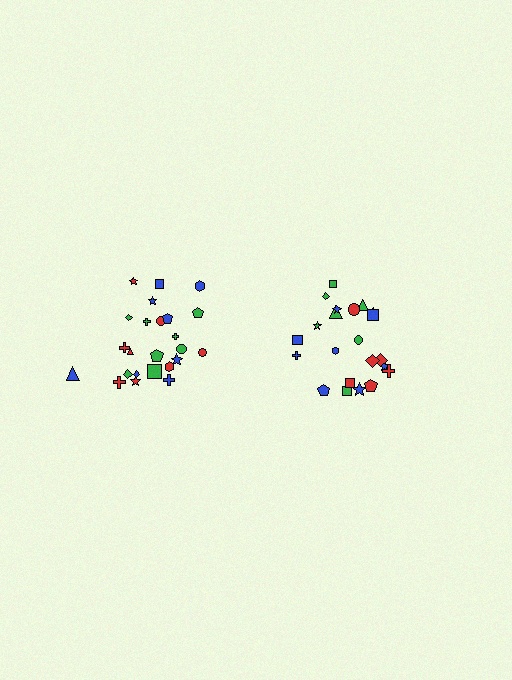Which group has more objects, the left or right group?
The left group.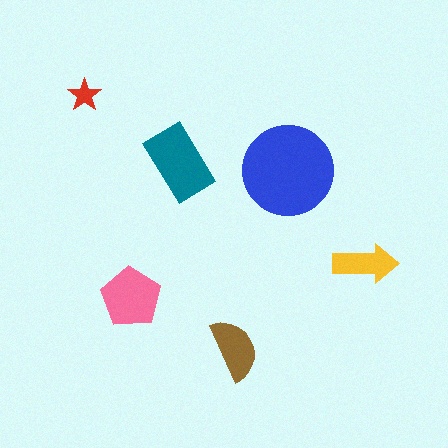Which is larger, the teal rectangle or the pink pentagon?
The teal rectangle.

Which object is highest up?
The red star is topmost.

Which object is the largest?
The blue circle.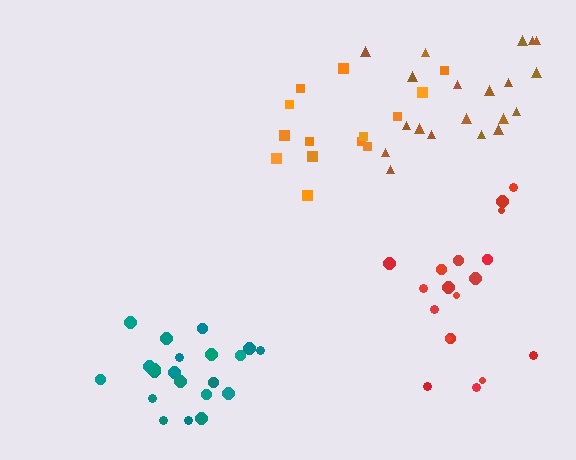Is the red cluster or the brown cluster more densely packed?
Red.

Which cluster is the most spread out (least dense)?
Brown.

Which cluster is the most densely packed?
Teal.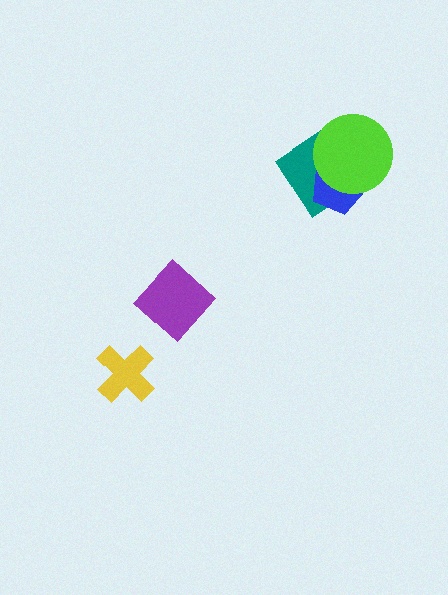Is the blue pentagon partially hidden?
Yes, it is partially covered by another shape.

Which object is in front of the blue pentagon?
The lime circle is in front of the blue pentagon.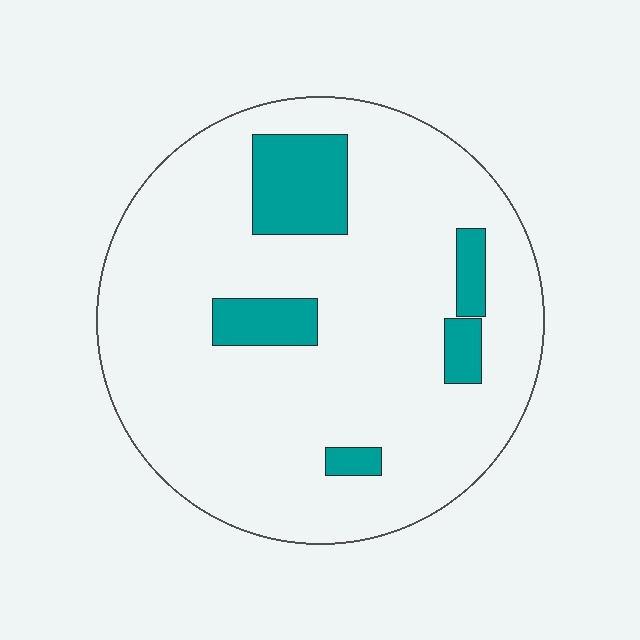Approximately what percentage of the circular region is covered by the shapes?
Approximately 15%.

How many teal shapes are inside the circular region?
5.